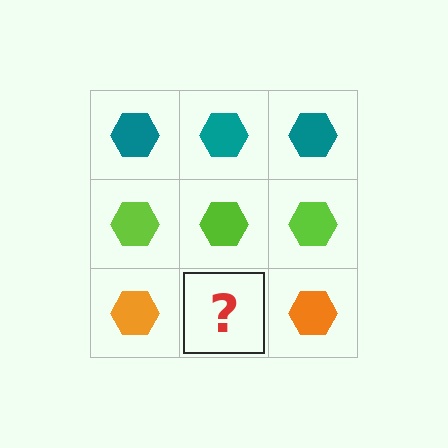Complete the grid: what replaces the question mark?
The question mark should be replaced with an orange hexagon.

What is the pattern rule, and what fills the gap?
The rule is that each row has a consistent color. The gap should be filled with an orange hexagon.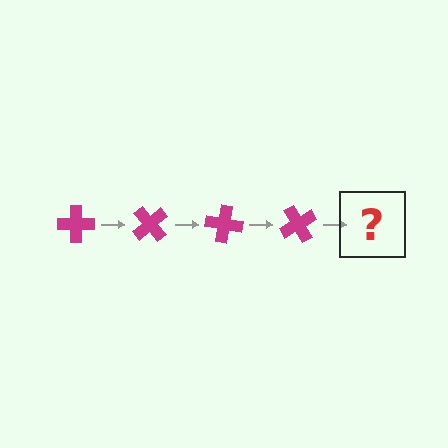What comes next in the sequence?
The next element should be a magenta cross rotated 200 degrees.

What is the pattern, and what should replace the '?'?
The pattern is that the cross rotates 50 degrees each step. The '?' should be a magenta cross rotated 200 degrees.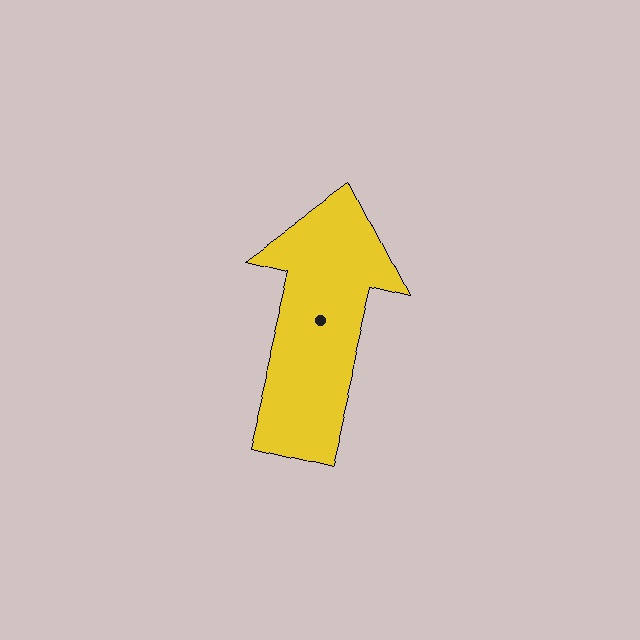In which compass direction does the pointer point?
North.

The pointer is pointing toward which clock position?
Roughly 12 o'clock.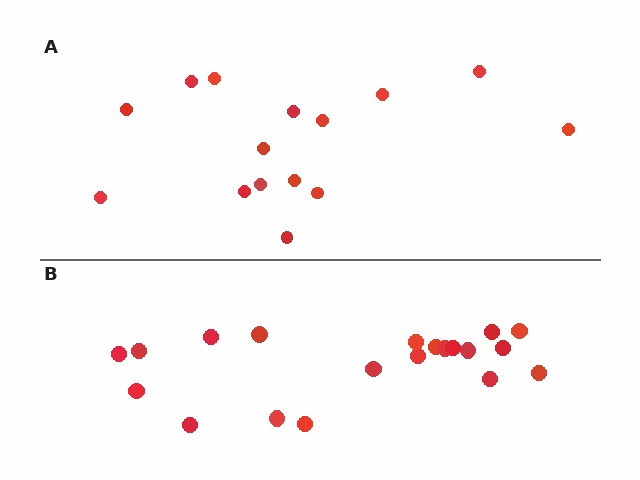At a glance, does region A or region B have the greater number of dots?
Region B (the bottom region) has more dots.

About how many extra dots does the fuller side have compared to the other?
Region B has about 5 more dots than region A.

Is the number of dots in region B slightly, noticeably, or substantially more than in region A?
Region B has noticeably more, but not dramatically so. The ratio is roughly 1.3 to 1.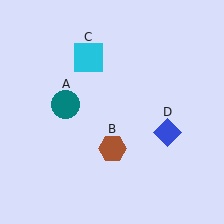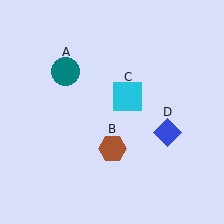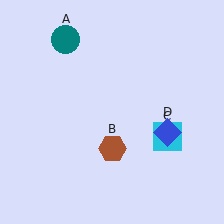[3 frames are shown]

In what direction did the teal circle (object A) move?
The teal circle (object A) moved up.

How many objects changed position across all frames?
2 objects changed position: teal circle (object A), cyan square (object C).